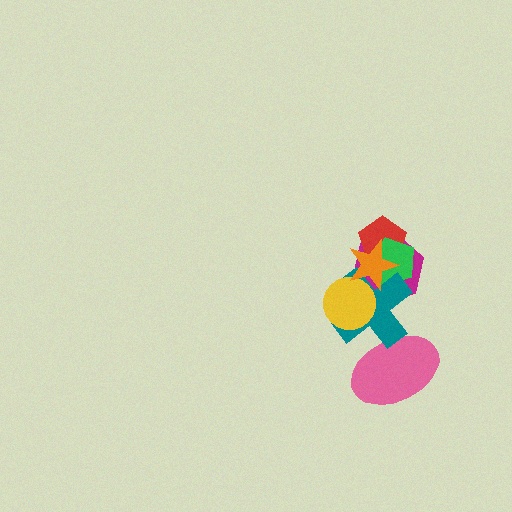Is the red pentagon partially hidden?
Yes, it is partially covered by another shape.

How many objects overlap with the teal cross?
5 objects overlap with the teal cross.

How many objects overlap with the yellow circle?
3 objects overlap with the yellow circle.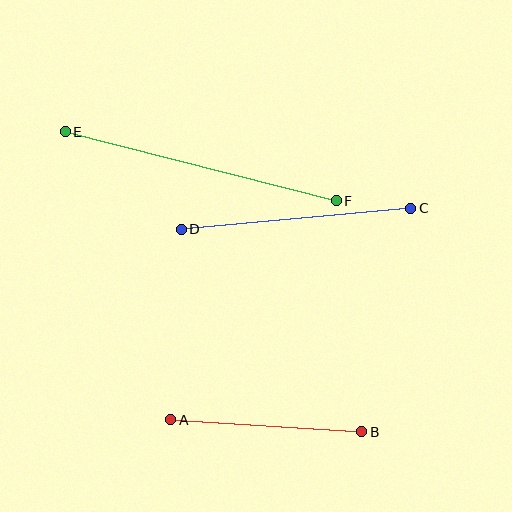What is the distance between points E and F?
The distance is approximately 280 pixels.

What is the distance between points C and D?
The distance is approximately 231 pixels.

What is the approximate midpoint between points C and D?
The midpoint is at approximately (296, 219) pixels.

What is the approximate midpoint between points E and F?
The midpoint is at approximately (201, 166) pixels.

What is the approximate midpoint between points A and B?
The midpoint is at approximately (266, 426) pixels.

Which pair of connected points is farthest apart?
Points E and F are farthest apart.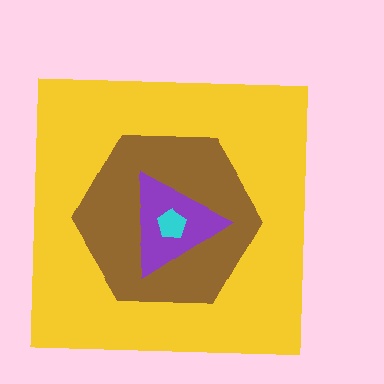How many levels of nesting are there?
4.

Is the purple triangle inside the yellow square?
Yes.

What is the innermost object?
The cyan pentagon.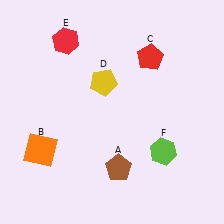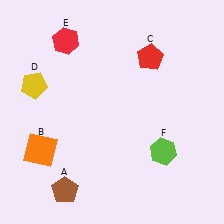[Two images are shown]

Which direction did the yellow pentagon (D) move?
The yellow pentagon (D) moved left.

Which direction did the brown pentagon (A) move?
The brown pentagon (A) moved left.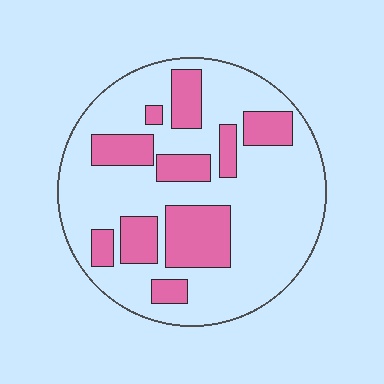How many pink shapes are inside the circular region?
10.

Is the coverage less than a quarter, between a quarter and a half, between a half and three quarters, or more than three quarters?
Between a quarter and a half.